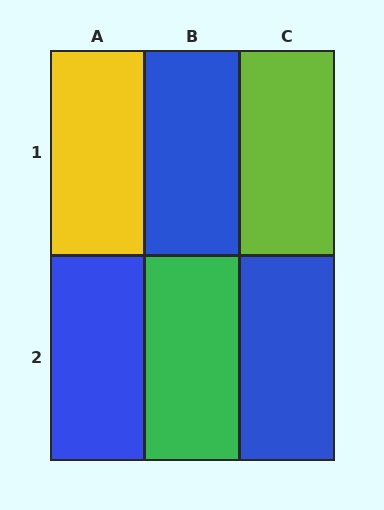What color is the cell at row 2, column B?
Green.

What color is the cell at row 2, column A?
Blue.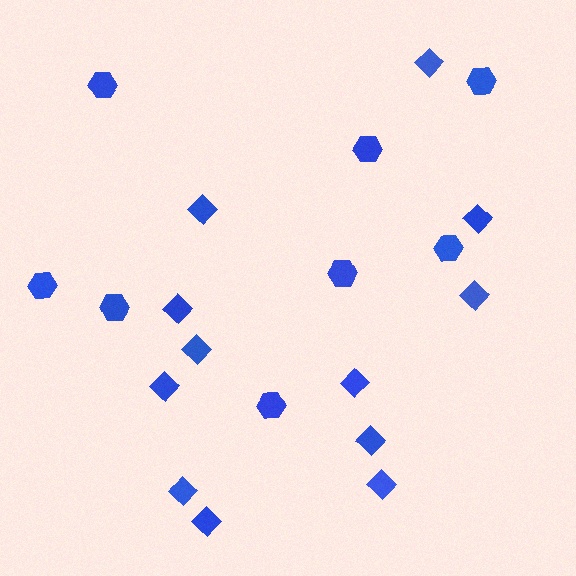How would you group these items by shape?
There are 2 groups: one group of diamonds (12) and one group of hexagons (8).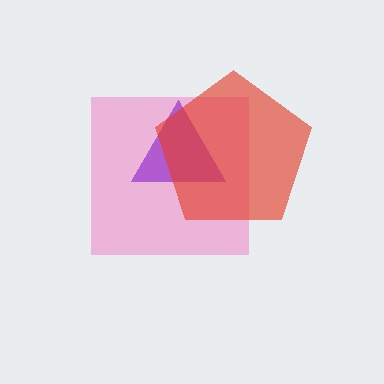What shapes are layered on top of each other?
The layered shapes are: a pink square, a purple triangle, a red pentagon.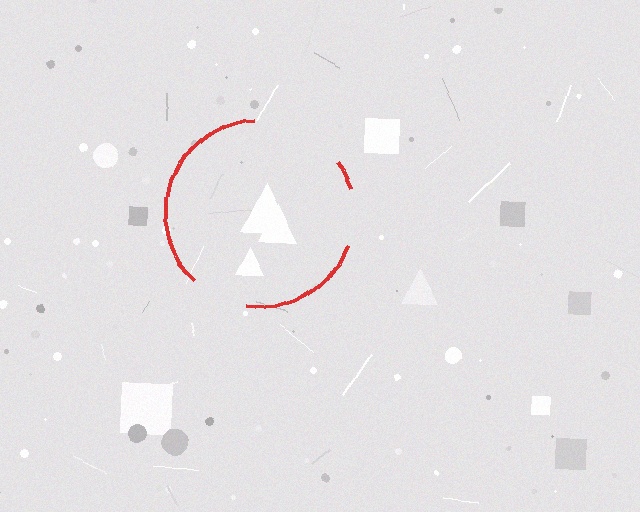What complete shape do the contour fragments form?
The contour fragments form a circle.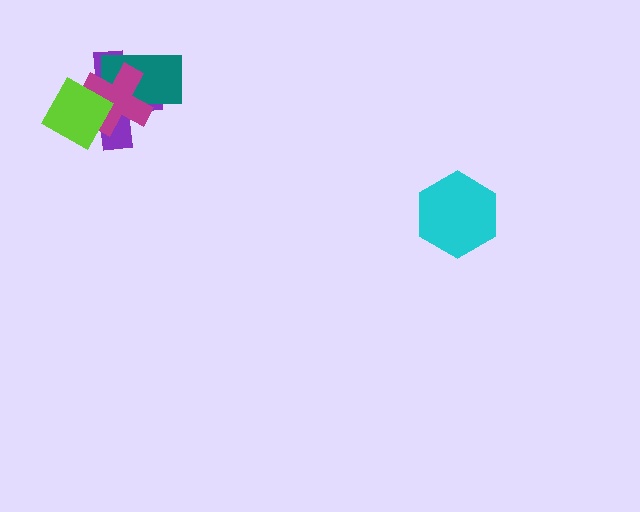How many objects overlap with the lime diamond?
2 objects overlap with the lime diamond.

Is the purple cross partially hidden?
Yes, it is partially covered by another shape.